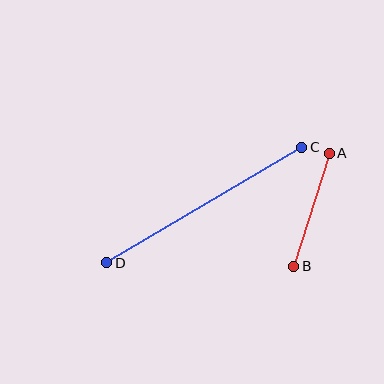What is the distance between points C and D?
The distance is approximately 227 pixels.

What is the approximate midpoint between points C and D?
The midpoint is at approximately (204, 205) pixels.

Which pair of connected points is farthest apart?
Points C and D are farthest apart.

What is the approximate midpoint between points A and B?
The midpoint is at approximately (311, 210) pixels.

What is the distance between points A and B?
The distance is approximately 118 pixels.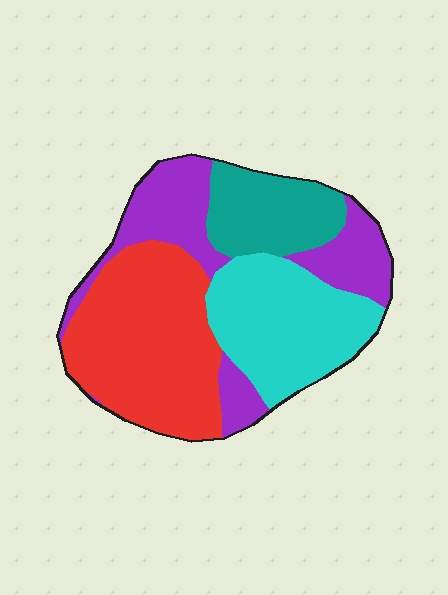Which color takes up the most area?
Red, at roughly 35%.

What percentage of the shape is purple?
Purple covers roughly 25% of the shape.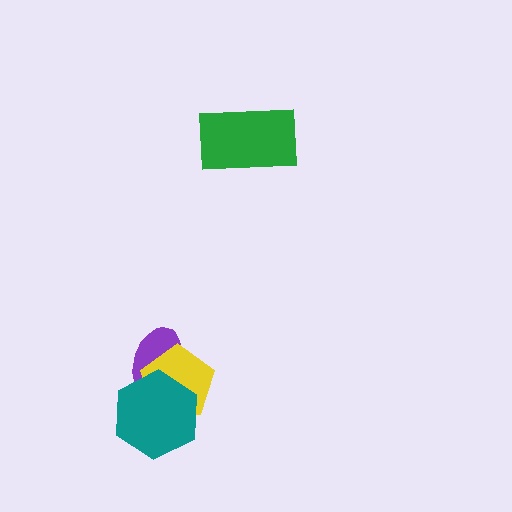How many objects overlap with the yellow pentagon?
2 objects overlap with the yellow pentagon.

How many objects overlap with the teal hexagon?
2 objects overlap with the teal hexagon.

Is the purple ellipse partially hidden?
Yes, it is partially covered by another shape.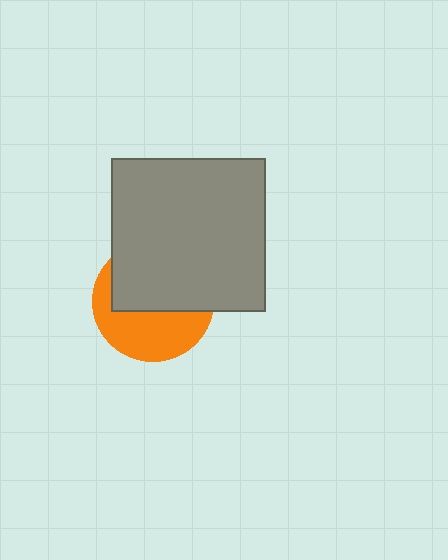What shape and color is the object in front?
The object in front is a gray square.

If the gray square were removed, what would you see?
You would see the complete orange circle.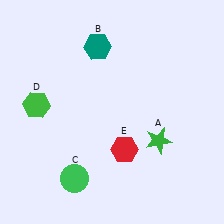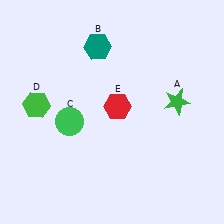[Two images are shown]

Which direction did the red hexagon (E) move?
The red hexagon (E) moved up.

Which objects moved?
The objects that moved are: the green star (A), the green circle (C), the red hexagon (E).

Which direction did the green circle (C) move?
The green circle (C) moved up.